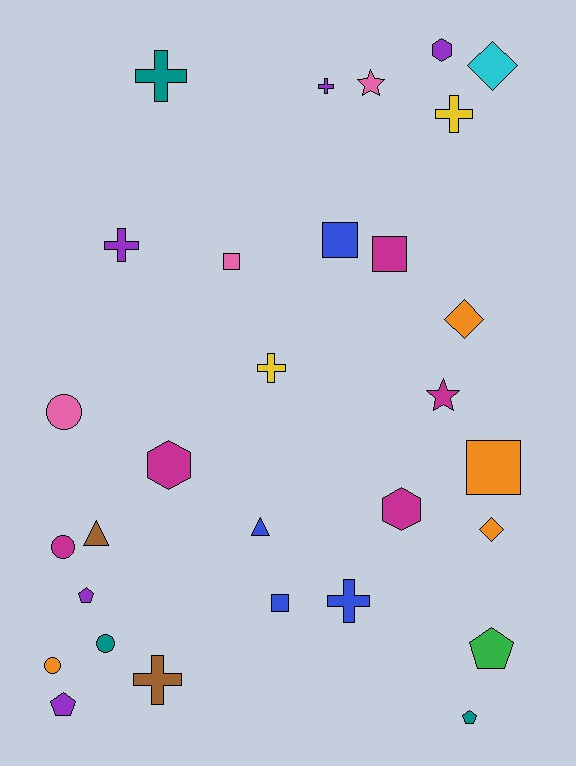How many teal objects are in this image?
There are 3 teal objects.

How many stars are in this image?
There are 2 stars.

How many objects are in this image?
There are 30 objects.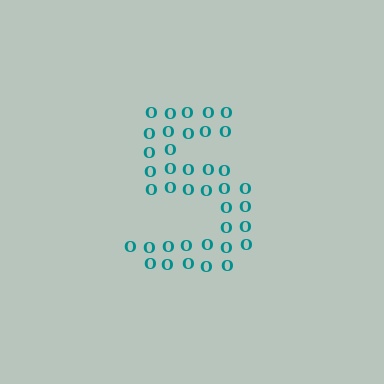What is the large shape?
The large shape is the digit 5.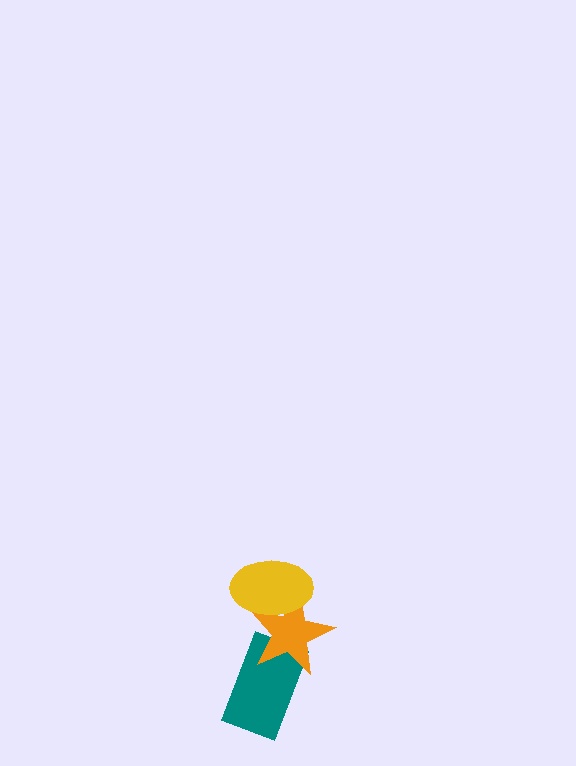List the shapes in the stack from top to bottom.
From top to bottom: the yellow ellipse, the orange star, the teal rectangle.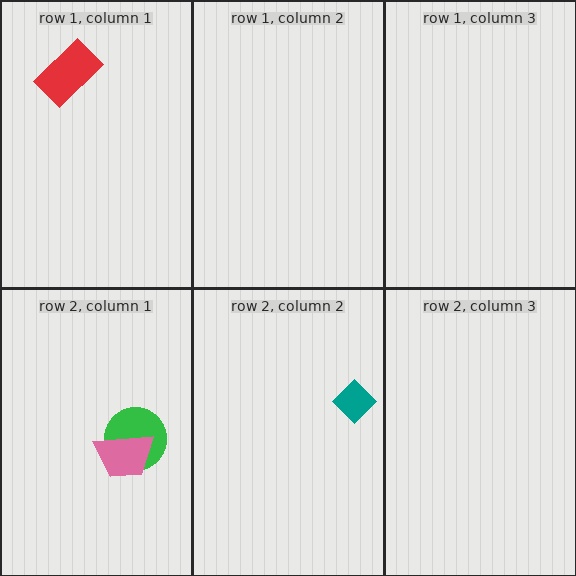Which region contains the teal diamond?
The row 2, column 2 region.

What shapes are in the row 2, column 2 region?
The teal diamond.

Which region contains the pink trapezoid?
The row 2, column 1 region.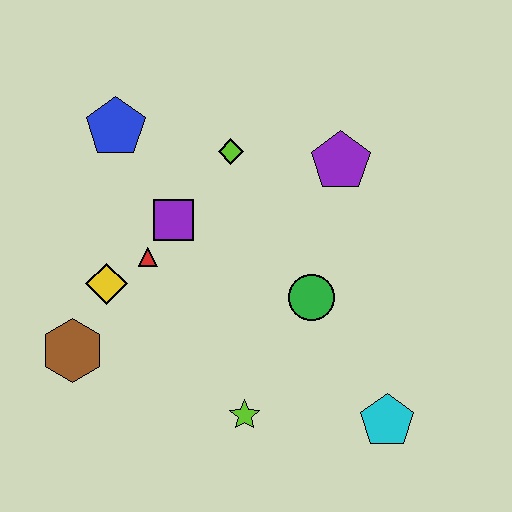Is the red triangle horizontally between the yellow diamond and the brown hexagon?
No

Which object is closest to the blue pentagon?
The purple square is closest to the blue pentagon.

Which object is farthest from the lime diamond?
The cyan pentagon is farthest from the lime diamond.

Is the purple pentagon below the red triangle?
No